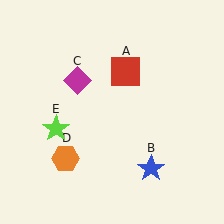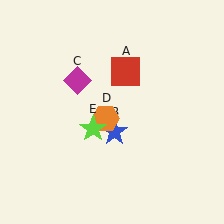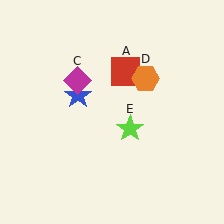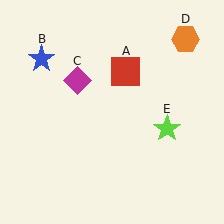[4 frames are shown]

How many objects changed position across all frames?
3 objects changed position: blue star (object B), orange hexagon (object D), lime star (object E).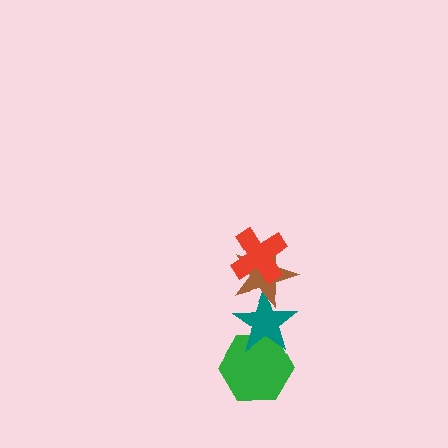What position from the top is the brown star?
The brown star is 2nd from the top.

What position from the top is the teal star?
The teal star is 3rd from the top.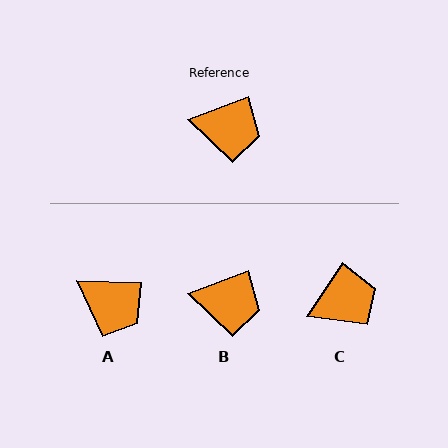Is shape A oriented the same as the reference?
No, it is off by about 22 degrees.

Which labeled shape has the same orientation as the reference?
B.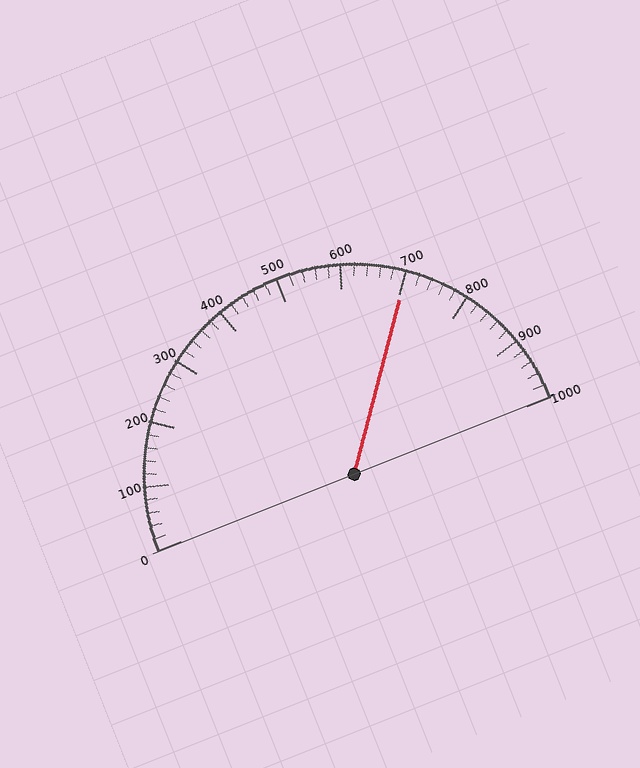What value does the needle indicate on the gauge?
The needle indicates approximately 700.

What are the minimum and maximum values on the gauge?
The gauge ranges from 0 to 1000.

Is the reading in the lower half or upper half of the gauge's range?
The reading is in the upper half of the range (0 to 1000).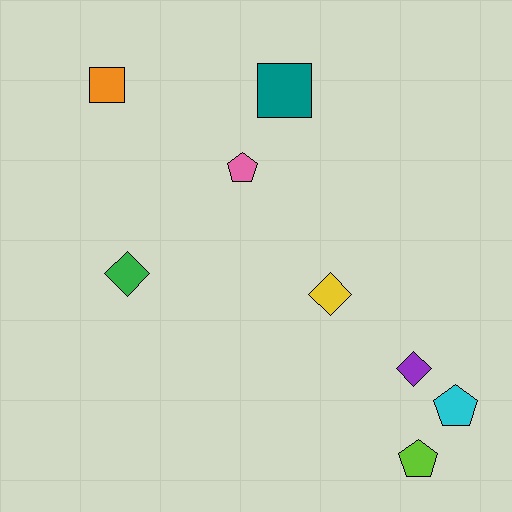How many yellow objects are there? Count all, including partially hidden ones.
There is 1 yellow object.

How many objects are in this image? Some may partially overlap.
There are 8 objects.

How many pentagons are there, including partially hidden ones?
There are 3 pentagons.